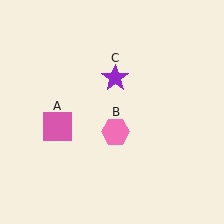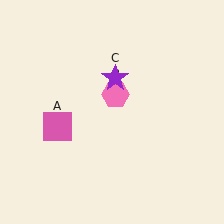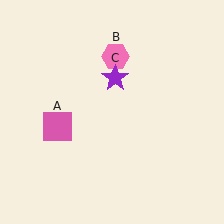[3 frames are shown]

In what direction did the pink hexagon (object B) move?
The pink hexagon (object B) moved up.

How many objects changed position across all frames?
1 object changed position: pink hexagon (object B).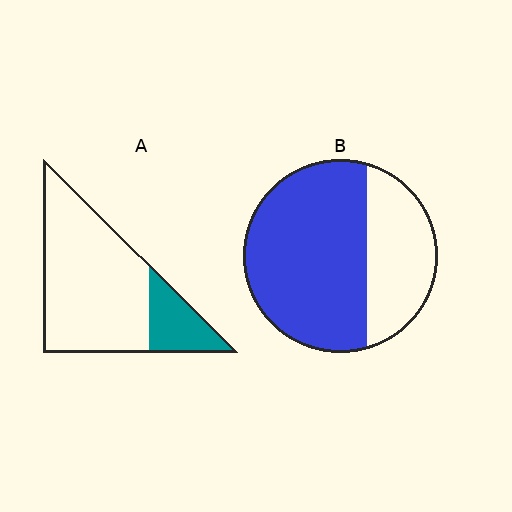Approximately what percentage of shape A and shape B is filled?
A is approximately 20% and B is approximately 65%.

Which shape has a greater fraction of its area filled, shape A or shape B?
Shape B.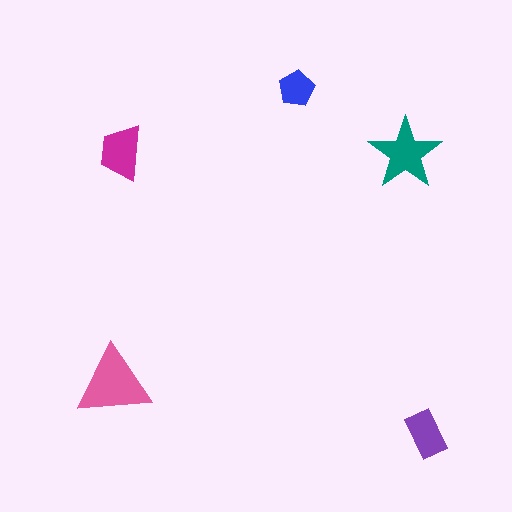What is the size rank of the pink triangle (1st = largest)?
1st.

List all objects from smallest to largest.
The blue pentagon, the purple rectangle, the magenta trapezoid, the teal star, the pink triangle.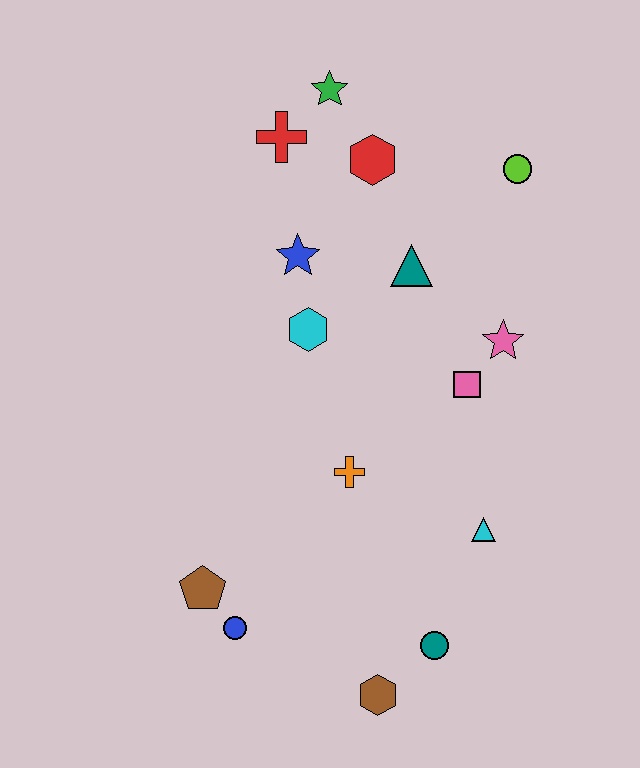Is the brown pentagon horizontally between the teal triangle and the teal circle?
No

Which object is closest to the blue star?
The cyan hexagon is closest to the blue star.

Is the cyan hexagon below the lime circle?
Yes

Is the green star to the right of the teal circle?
No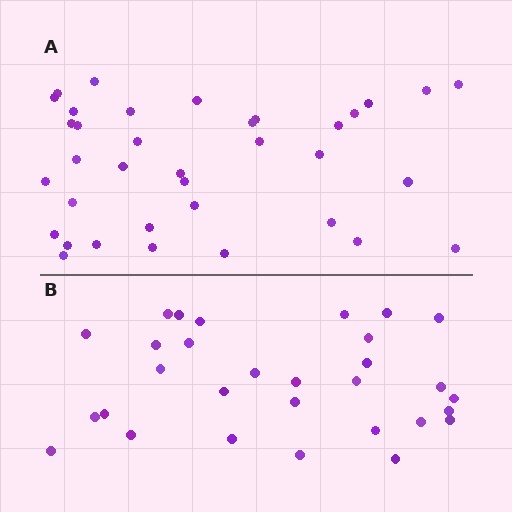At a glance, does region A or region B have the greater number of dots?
Region A (the top region) has more dots.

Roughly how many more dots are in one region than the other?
Region A has about 6 more dots than region B.